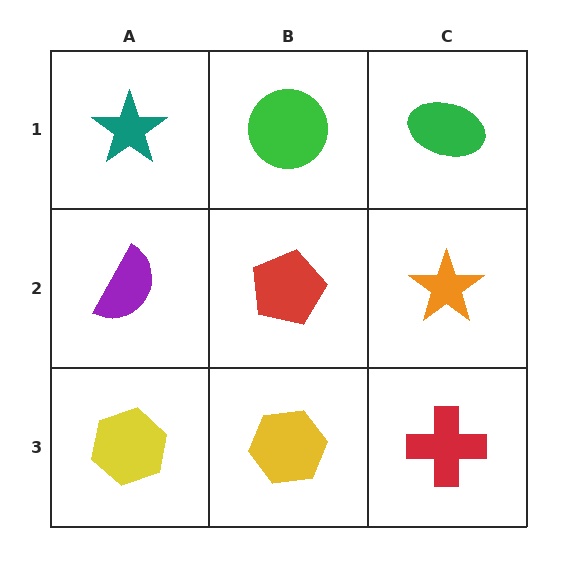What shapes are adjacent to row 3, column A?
A purple semicircle (row 2, column A), a yellow hexagon (row 3, column B).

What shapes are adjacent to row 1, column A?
A purple semicircle (row 2, column A), a green circle (row 1, column B).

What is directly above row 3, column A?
A purple semicircle.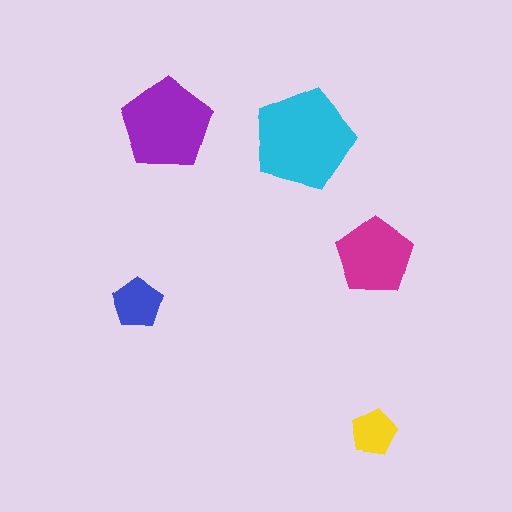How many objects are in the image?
There are 5 objects in the image.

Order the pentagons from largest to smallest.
the cyan one, the purple one, the magenta one, the blue one, the yellow one.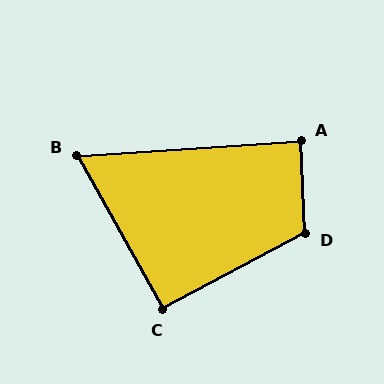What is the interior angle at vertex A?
Approximately 89 degrees (approximately right).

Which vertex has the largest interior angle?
D, at approximately 115 degrees.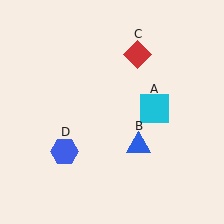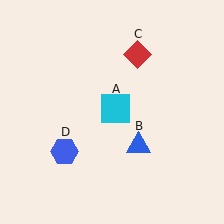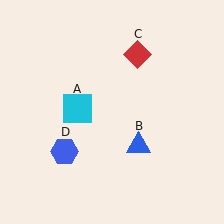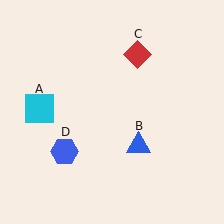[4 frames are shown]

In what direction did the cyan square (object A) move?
The cyan square (object A) moved left.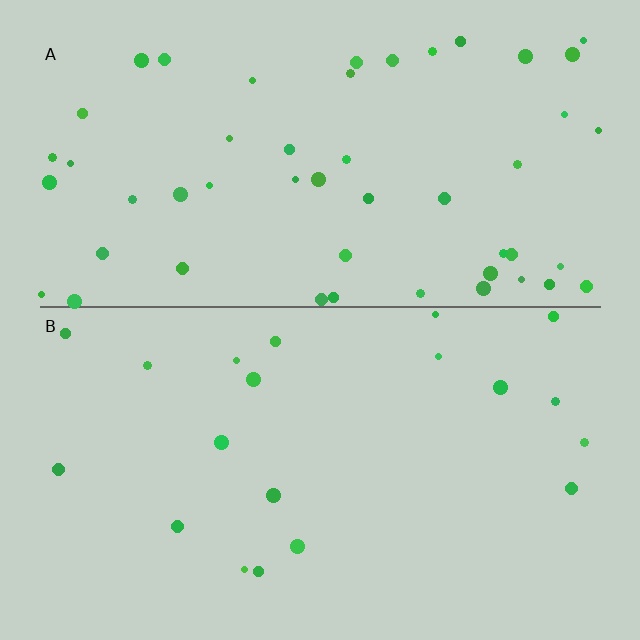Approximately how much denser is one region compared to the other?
Approximately 2.5× — region A over region B.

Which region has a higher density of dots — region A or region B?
A (the top).